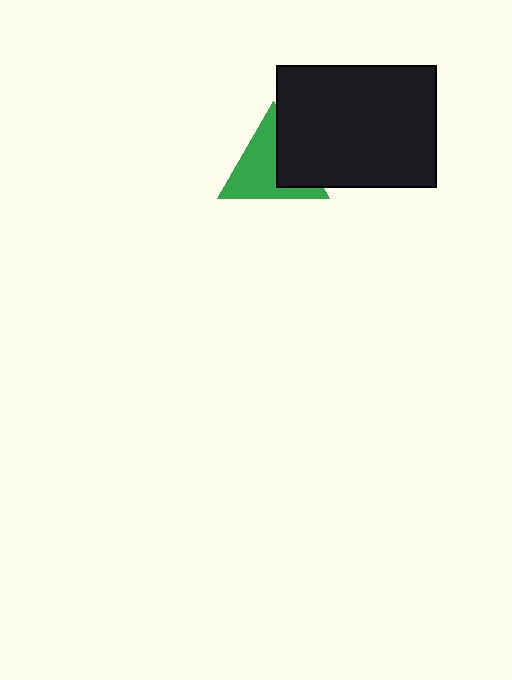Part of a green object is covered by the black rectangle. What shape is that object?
It is a triangle.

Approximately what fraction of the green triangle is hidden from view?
Roughly 36% of the green triangle is hidden behind the black rectangle.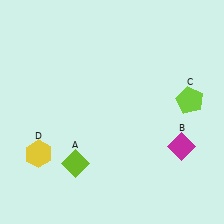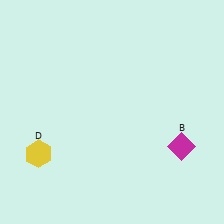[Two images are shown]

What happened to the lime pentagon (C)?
The lime pentagon (C) was removed in Image 2. It was in the top-right area of Image 1.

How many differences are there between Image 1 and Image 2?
There are 2 differences between the two images.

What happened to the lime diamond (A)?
The lime diamond (A) was removed in Image 2. It was in the bottom-left area of Image 1.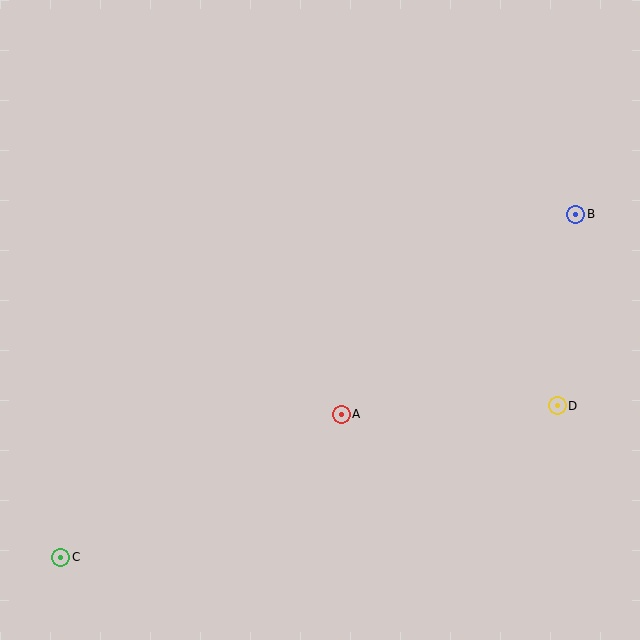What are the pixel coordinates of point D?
Point D is at (557, 406).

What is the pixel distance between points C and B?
The distance between C and B is 619 pixels.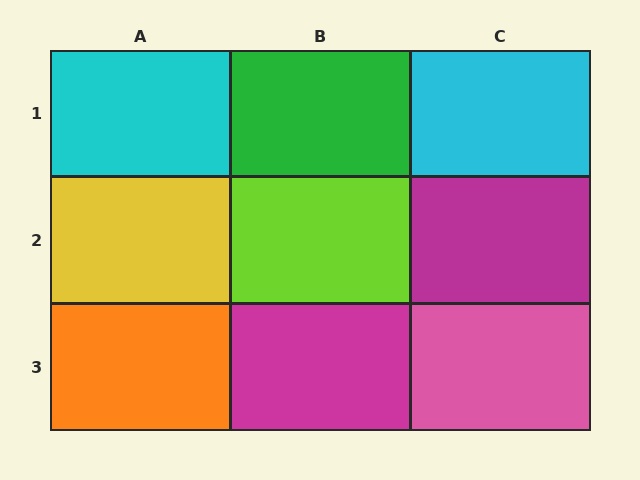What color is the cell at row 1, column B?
Green.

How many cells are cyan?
2 cells are cyan.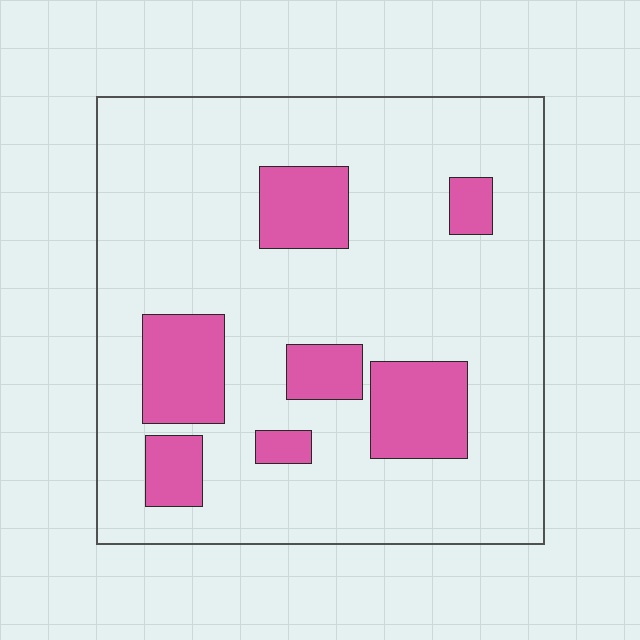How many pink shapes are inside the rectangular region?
7.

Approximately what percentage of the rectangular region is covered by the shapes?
Approximately 20%.